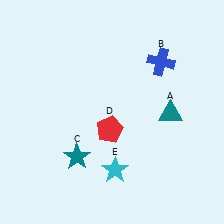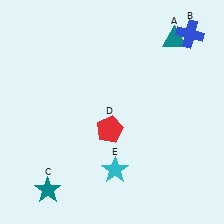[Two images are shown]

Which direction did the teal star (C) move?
The teal star (C) moved down.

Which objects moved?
The objects that moved are: the teal triangle (A), the blue cross (B), the teal star (C).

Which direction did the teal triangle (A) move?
The teal triangle (A) moved up.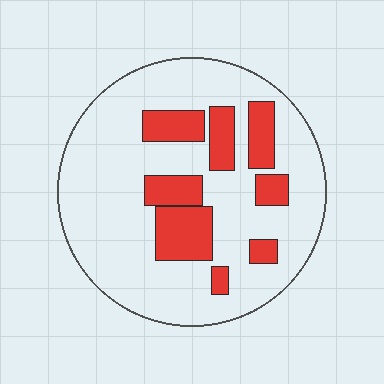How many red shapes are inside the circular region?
8.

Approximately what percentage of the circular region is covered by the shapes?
Approximately 25%.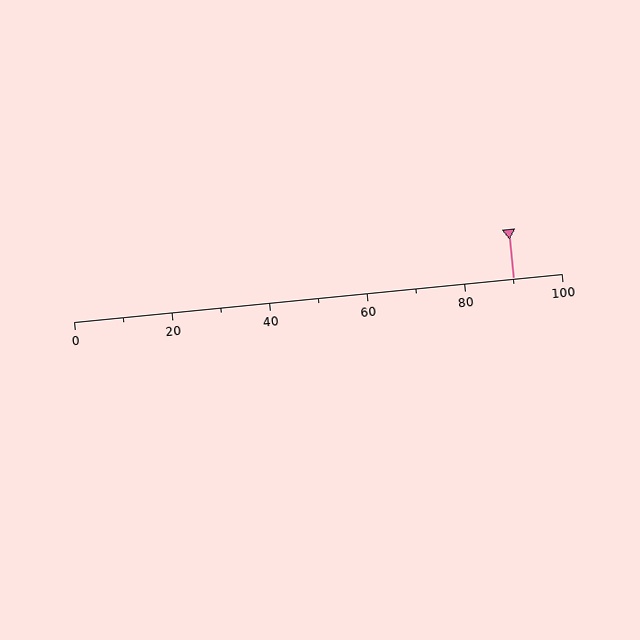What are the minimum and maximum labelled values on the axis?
The axis runs from 0 to 100.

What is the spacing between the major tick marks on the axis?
The major ticks are spaced 20 apart.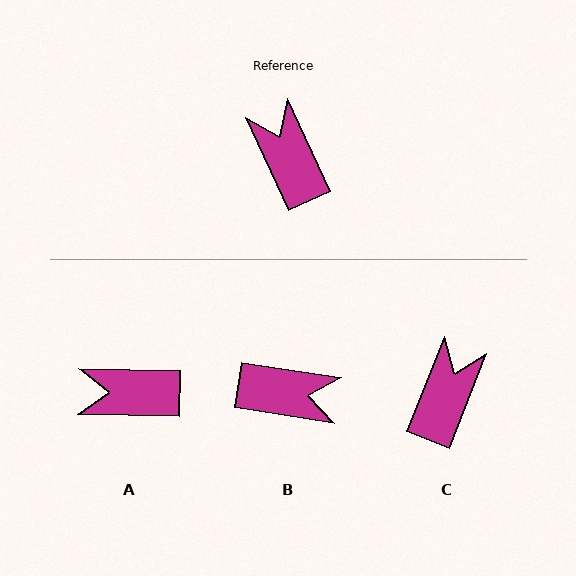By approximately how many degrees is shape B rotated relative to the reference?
Approximately 123 degrees clockwise.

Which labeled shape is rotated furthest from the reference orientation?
B, about 123 degrees away.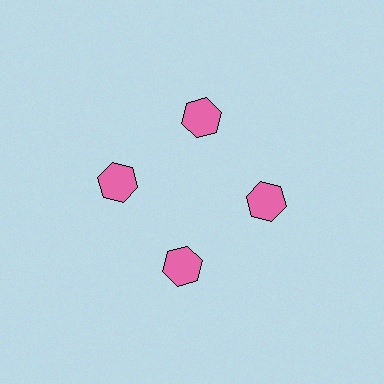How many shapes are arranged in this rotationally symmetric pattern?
There are 4 shapes, arranged in 4 groups of 1.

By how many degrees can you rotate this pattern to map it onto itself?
The pattern maps onto itself every 90 degrees of rotation.